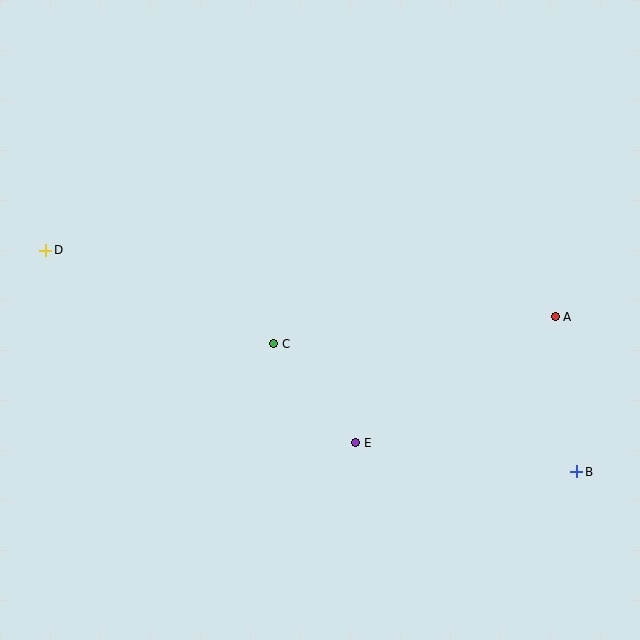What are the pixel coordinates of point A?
Point A is at (555, 317).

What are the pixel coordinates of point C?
Point C is at (274, 344).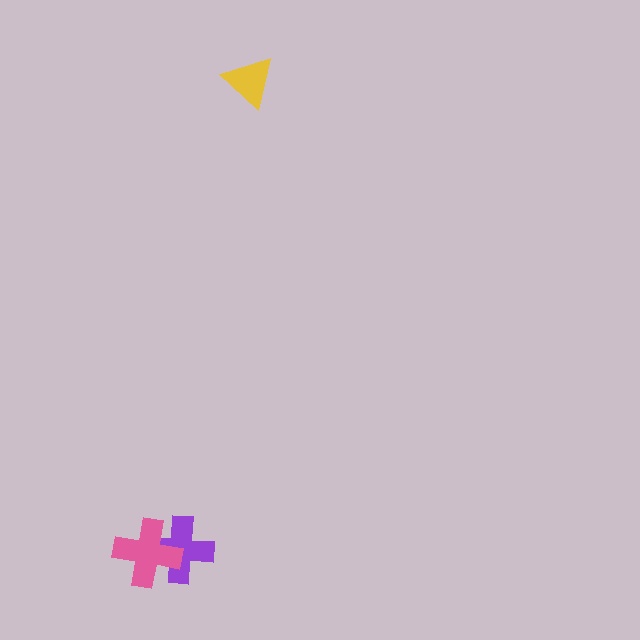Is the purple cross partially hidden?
Yes, it is partially covered by another shape.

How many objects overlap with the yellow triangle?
0 objects overlap with the yellow triangle.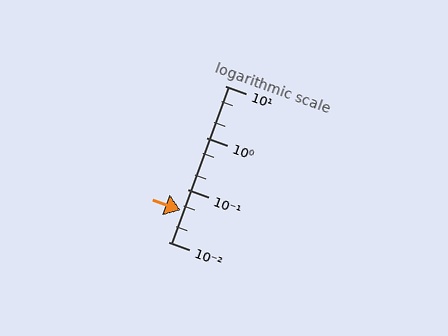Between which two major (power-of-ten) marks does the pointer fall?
The pointer is between 0.01 and 0.1.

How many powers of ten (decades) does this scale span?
The scale spans 3 decades, from 0.01 to 10.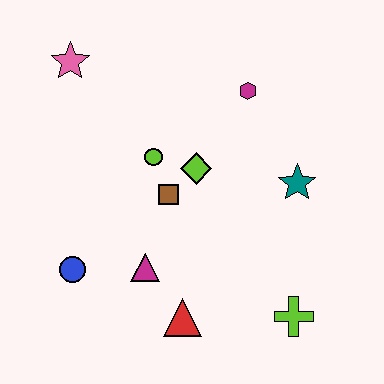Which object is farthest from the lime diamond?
The lime cross is farthest from the lime diamond.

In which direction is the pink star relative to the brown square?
The pink star is above the brown square.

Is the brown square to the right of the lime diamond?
No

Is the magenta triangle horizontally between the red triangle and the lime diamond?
No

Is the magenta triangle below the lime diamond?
Yes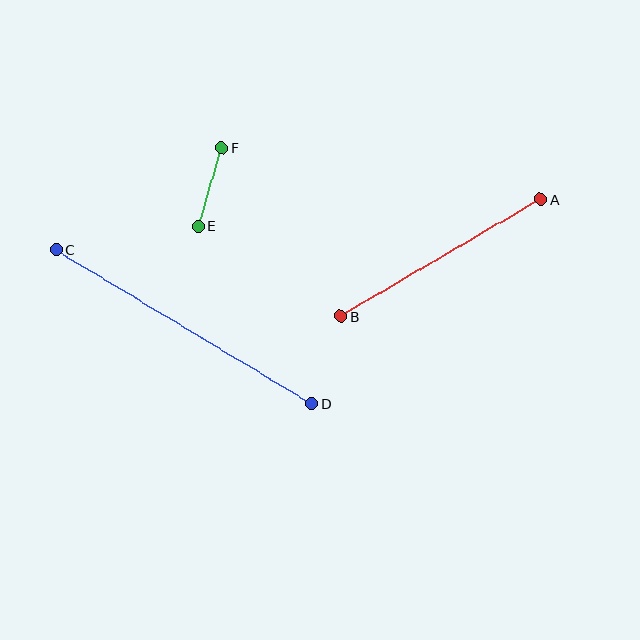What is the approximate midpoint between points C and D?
The midpoint is at approximately (184, 326) pixels.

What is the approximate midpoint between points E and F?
The midpoint is at approximately (210, 187) pixels.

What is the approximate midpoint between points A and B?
The midpoint is at approximately (441, 258) pixels.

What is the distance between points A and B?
The distance is approximately 231 pixels.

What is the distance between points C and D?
The distance is approximately 299 pixels.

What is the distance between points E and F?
The distance is approximately 82 pixels.